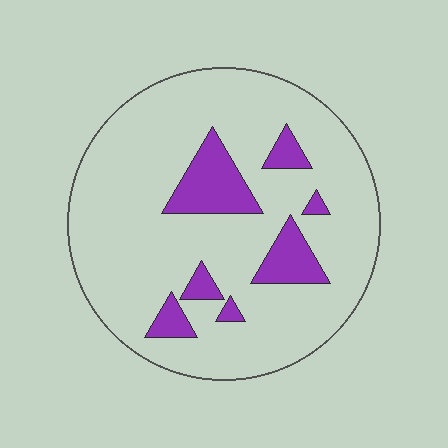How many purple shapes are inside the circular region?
7.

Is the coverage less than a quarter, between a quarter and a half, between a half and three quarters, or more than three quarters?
Less than a quarter.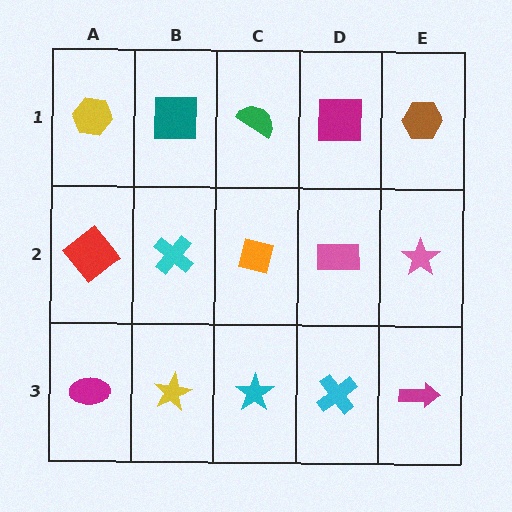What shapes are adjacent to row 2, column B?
A teal square (row 1, column B), a yellow star (row 3, column B), a red diamond (row 2, column A), an orange square (row 2, column C).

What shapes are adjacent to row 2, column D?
A magenta square (row 1, column D), a cyan cross (row 3, column D), an orange square (row 2, column C), a pink star (row 2, column E).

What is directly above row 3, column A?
A red diamond.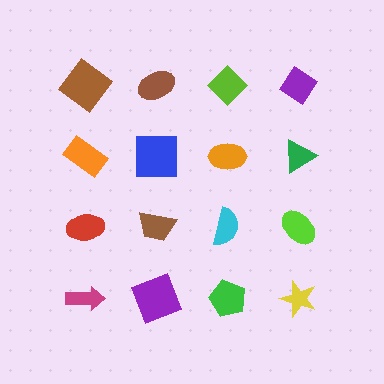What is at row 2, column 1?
An orange rectangle.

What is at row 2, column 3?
An orange ellipse.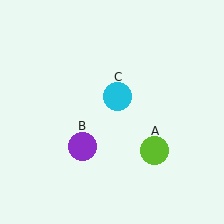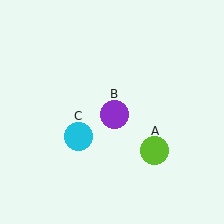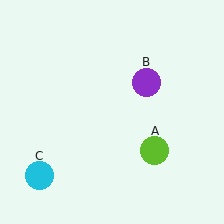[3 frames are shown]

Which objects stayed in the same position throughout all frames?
Lime circle (object A) remained stationary.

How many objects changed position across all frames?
2 objects changed position: purple circle (object B), cyan circle (object C).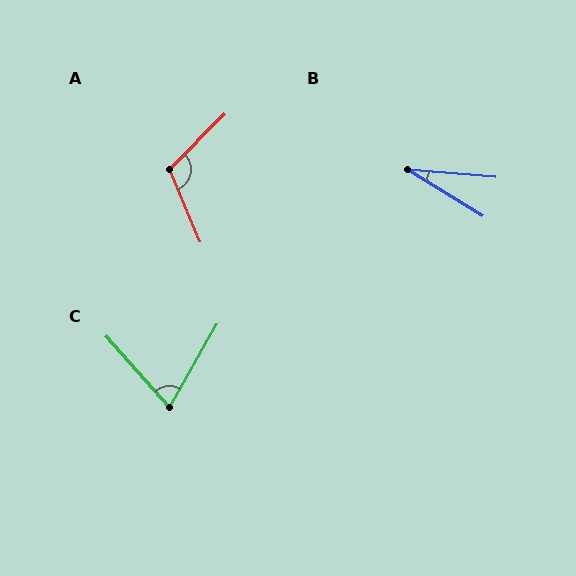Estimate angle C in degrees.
Approximately 71 degrees.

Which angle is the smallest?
B, at approximately 26 degrees.